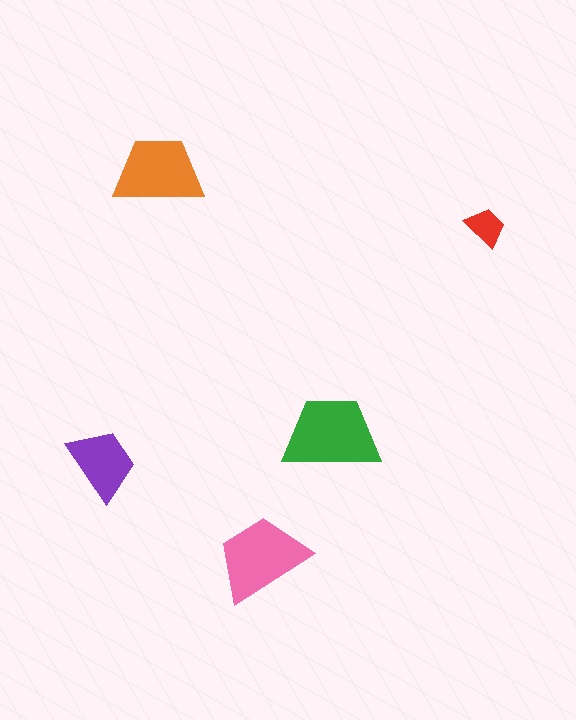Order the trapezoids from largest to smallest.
the green one, the pink one, the orange one, the purple one, the red one.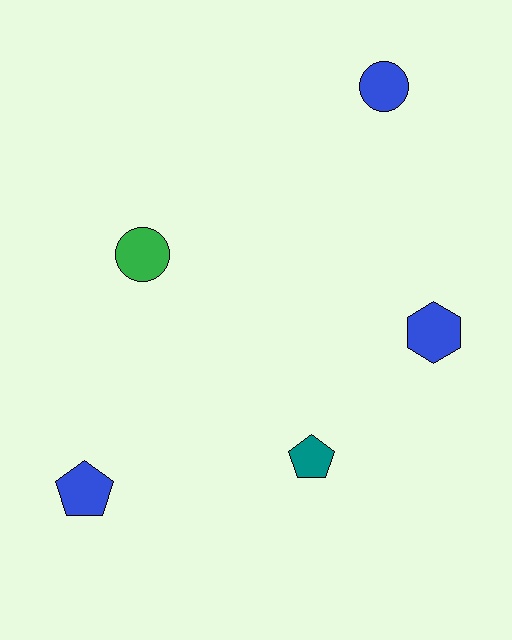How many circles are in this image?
There are 2 circles.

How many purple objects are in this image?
There are no purple objects.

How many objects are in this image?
There are 5 objects.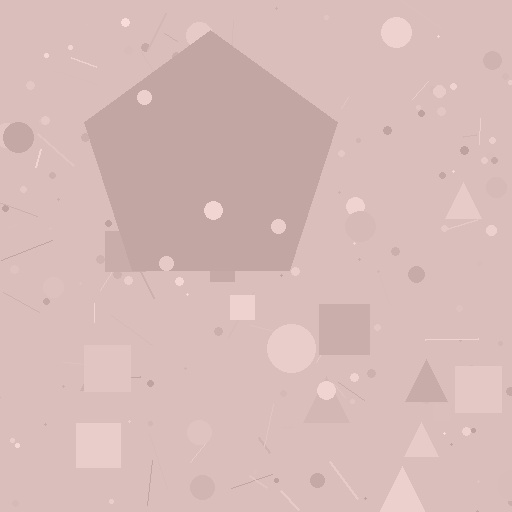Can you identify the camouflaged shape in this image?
The camouflaged shape is a pentagon.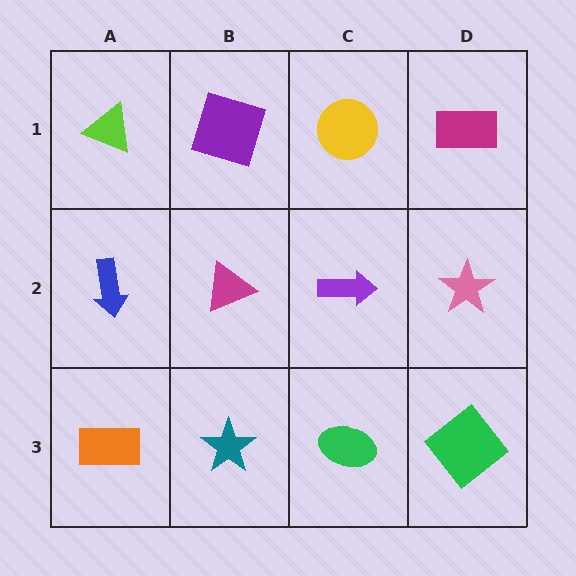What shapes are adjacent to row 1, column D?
A pink star (row 2, column D), a yellow circle (row 1, column C).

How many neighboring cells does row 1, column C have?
3.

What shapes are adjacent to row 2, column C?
A yellow circle (row 1, column C), a green ellipse (row 3, column C), a magenta triangle (row 2, column B), a pink star (row 2, column D).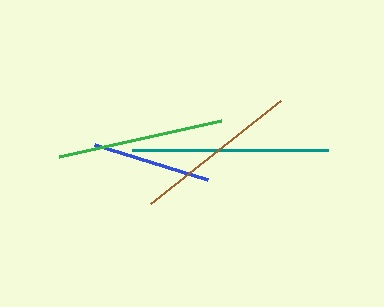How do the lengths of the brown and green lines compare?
The brown and green lines are approximately the same length.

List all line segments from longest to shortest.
From longest to shortest: teal, brown, green, blue.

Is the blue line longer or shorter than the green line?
The green line is longer than the blue line.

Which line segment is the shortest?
The blue line is the shortest at approximately 118 pixels.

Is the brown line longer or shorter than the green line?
The brown line is longer than the green line.